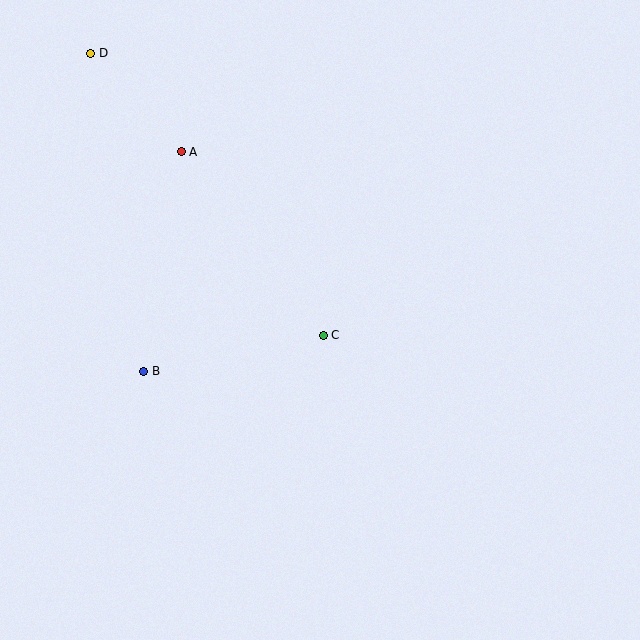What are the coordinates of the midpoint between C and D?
The midpoint between C and D is at (207, 194).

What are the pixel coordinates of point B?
Point B is at (144, 371).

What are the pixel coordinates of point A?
Point A is at (181, 152).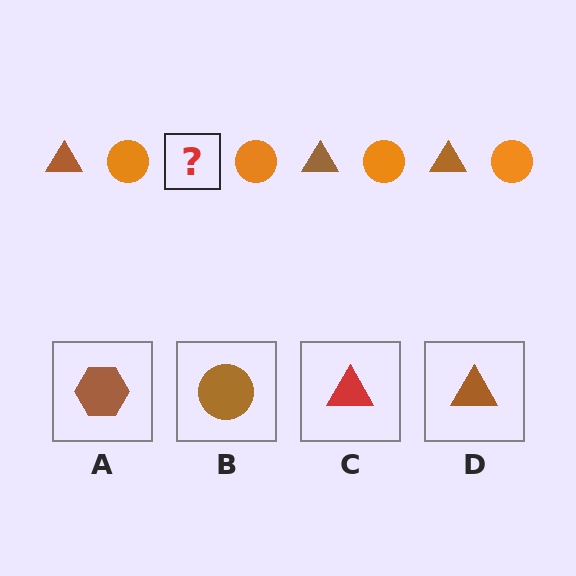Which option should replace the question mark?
Option D.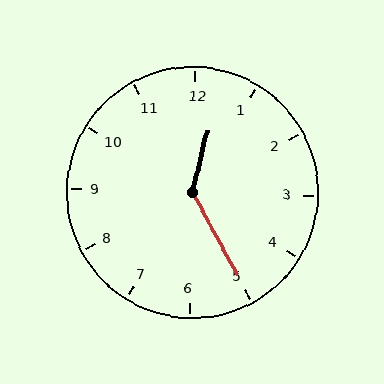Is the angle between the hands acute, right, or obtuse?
It is obtuse.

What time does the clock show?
12:25.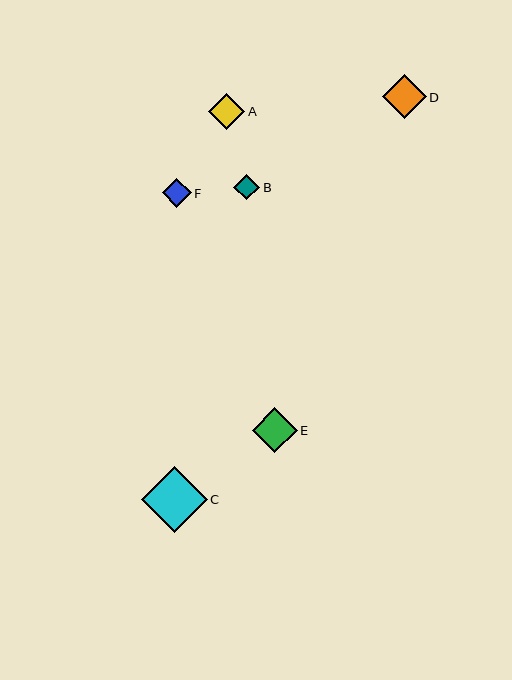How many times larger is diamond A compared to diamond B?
Diamond A is approximately 1.4 times the size of diamond B.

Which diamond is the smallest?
Diamond B is the smallest with a size of approximately 26 pixels.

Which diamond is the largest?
Diamond C is the largest with a size of approximately 65 pixels.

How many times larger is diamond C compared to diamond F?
Diamond C is approximately 2.2 times the size of diamond F.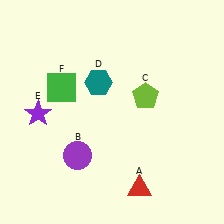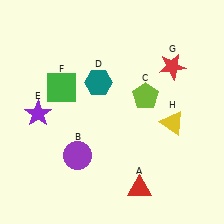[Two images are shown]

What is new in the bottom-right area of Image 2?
A yellow triangle (H) was added in the bottom-right area of Image 2.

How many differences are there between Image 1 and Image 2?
There are 2 differences between the two images.